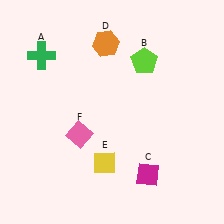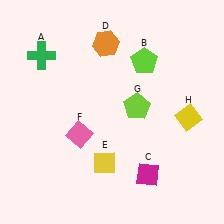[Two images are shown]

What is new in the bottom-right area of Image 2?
A yellow diamond (H) was added in the bottom-right area of Image 2.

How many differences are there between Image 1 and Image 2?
There are 2 differences between the two images.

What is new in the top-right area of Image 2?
A lime pentagon (G) was added in the top-right area of Image 2.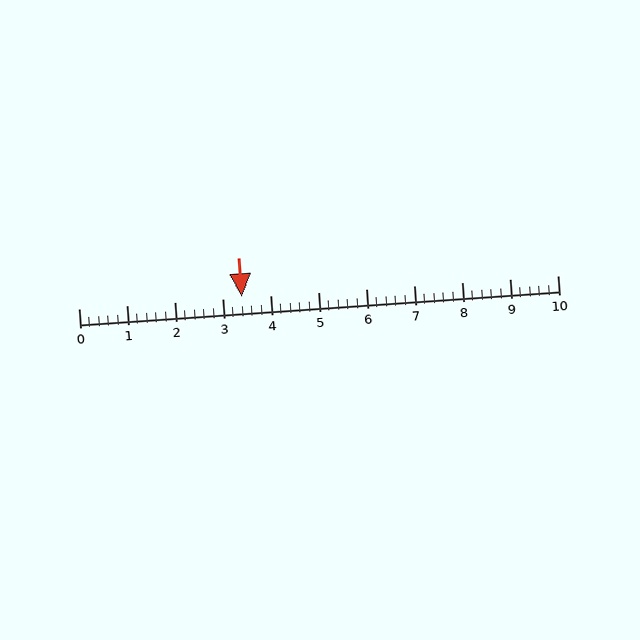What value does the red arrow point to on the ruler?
The red arrow points to approximately 3.4.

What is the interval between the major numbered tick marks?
The major tick marks are spaced 1 units apart.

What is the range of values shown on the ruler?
The ruler shows values from 0 to 10.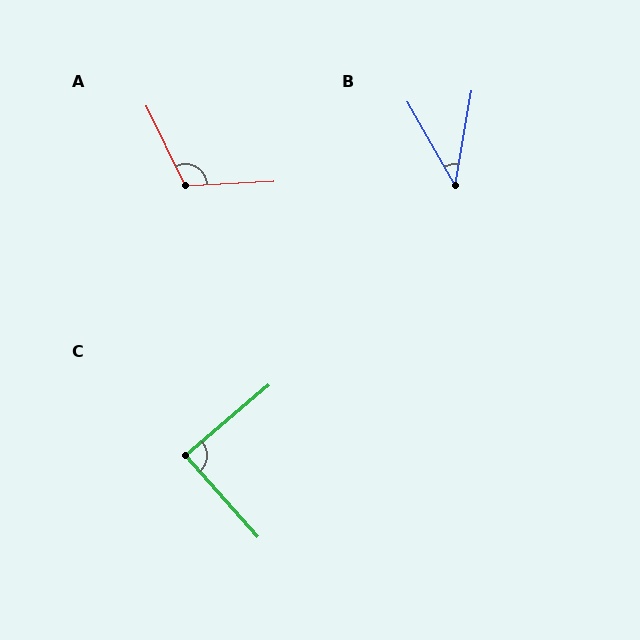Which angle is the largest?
A, at approximately 113 degrees.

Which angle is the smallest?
B, at approximately 39 degrees.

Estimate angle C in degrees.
Approximately 88 degrees.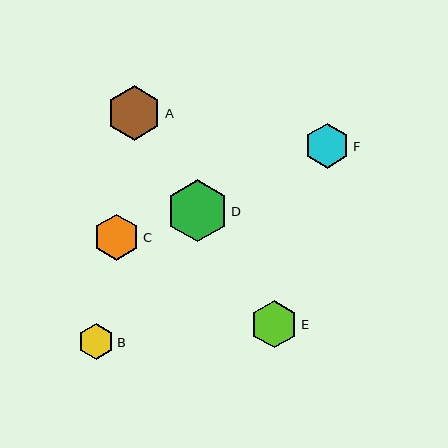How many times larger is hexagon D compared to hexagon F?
Hexagon D is approximately 1.4 times the size of hexagon F.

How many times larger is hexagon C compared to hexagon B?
Hexagon C is approximately 1.3 times the size of hexagon B.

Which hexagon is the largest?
Hexagon D is the largest with a size of approximately 62 pixels.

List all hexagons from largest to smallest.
From largest to smallest: D, A, E, C, F, B.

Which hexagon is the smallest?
Hexagon B is the smallest with a size of approximately 36 pixels.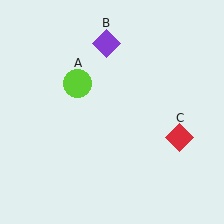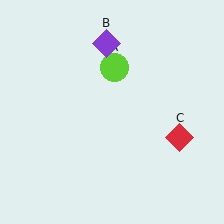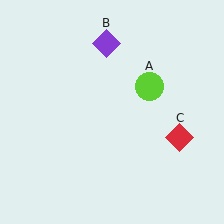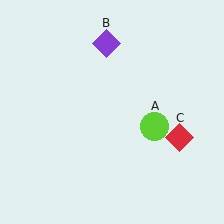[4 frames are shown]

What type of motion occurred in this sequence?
The lime circle (object A) rotated clockwise around the center of the scene.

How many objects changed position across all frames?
1 object changed position: lime circle (object A).